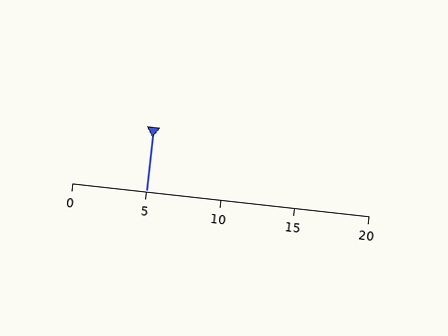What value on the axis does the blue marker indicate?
The marker indicates approximately 5.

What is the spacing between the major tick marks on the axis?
The major ticks are spaced 5 apart.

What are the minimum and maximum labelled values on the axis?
The axis runs from 0 to 20.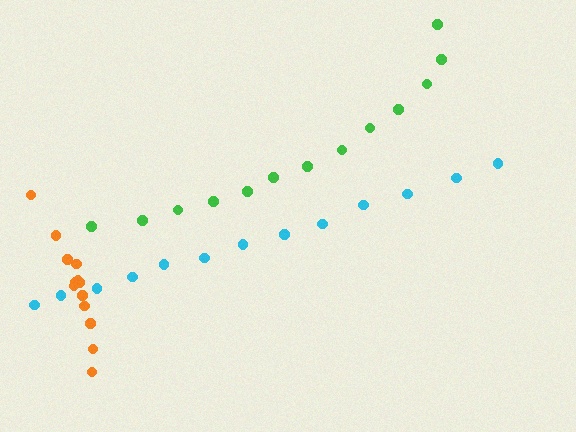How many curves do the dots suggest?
There are 3 distinct paths.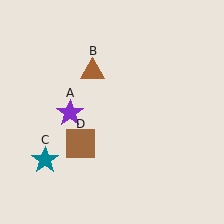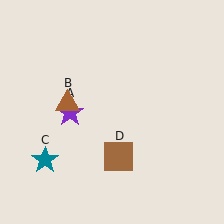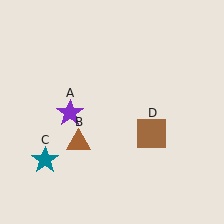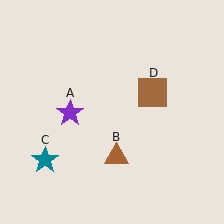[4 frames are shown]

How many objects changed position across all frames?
2 objects changed position: brown triangle (object B), brown square (object D).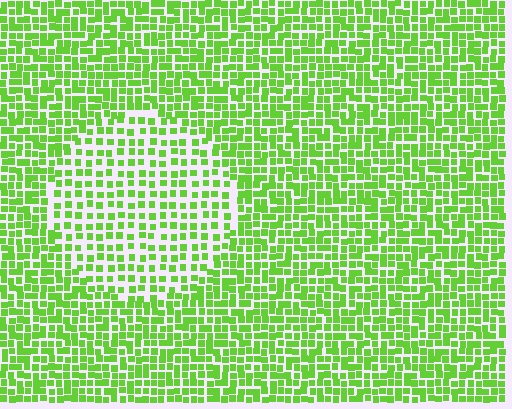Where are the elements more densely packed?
The elements are more densely packed outside the circle boundary.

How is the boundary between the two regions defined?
The boundary is defined by a change in element density (approximately 1.8x ratio). All elements are the same color, size, and shape.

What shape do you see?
I see a circle.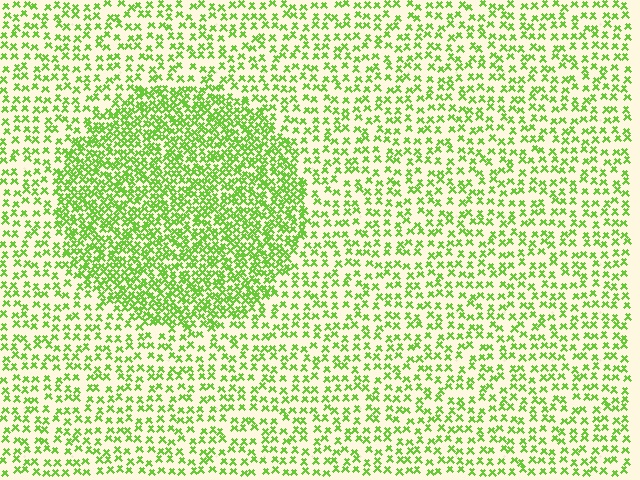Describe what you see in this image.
The image contains small lime elements arranged at two different densities. A circle-shaped region is visible where the elements are more densely packed than the surrounding area.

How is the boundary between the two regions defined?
The boundary is defined by a change in element density (approximately 2.1x ratio). All elements are the same color, size, and shape.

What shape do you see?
I see a circle.